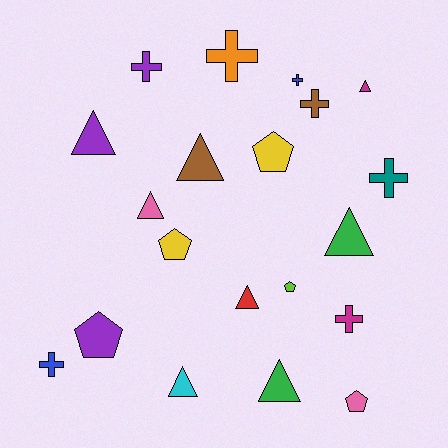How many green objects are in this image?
There are 2 green objects.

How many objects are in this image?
There are 20 objects.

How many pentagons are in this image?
There are 5 pentagons.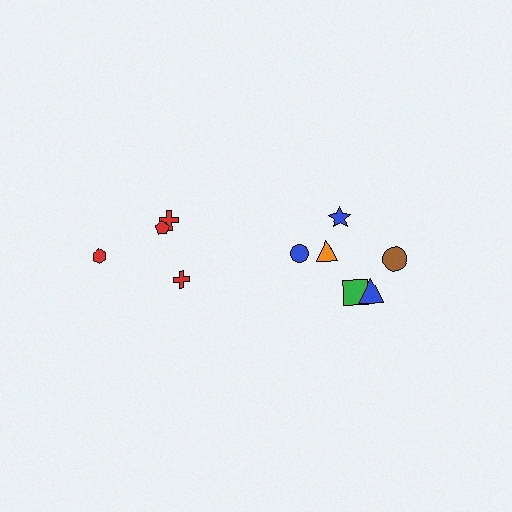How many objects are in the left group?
There are 4 objects.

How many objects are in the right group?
There are 6 objects.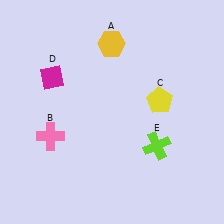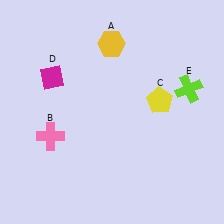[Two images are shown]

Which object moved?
The lime cross (E) moved up.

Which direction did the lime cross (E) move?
The lime cross (E) moved up.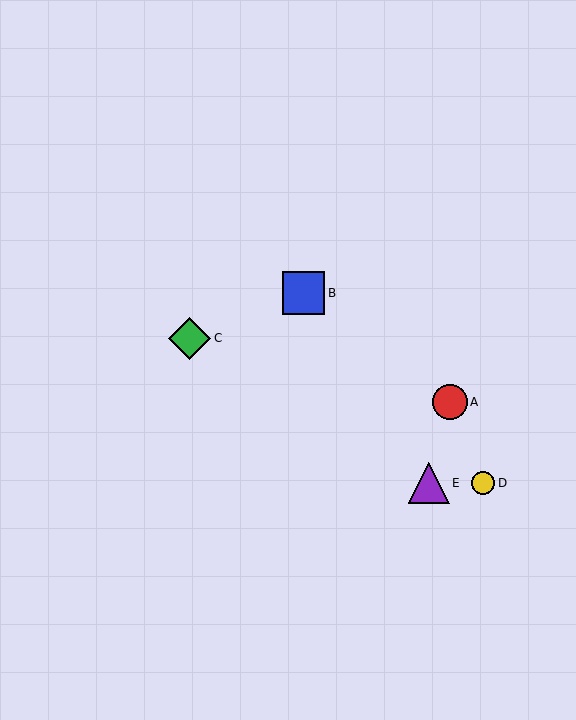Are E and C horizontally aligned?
No, E is at y≈483 and C is at y≈338.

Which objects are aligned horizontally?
Objects D, E are aligned horizontally.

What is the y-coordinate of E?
Object E is at y≈483.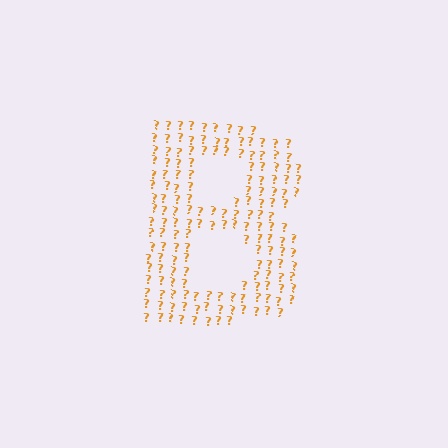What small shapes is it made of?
It is made of small question marks.